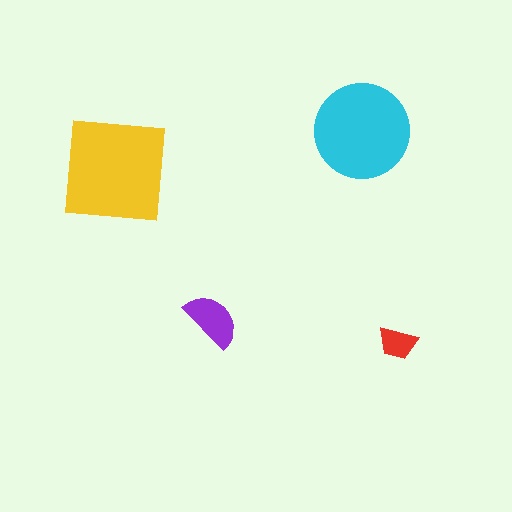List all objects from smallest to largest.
The red trapezoid, the purple semicircle, the cyan circle, the yellow square.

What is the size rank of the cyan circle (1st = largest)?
2nd.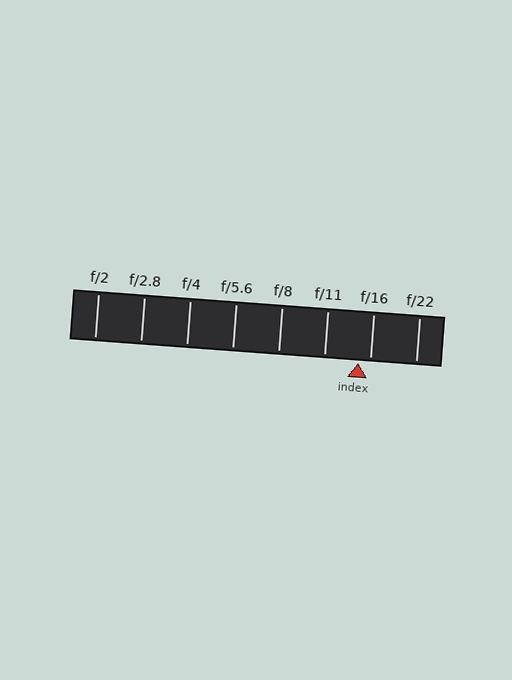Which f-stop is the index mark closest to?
The index mark is closest to f/16.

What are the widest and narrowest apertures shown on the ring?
The widest aperture shown is f/2 and the narrowest is f/22.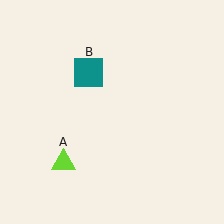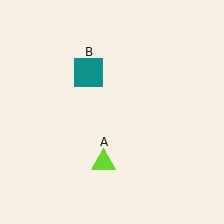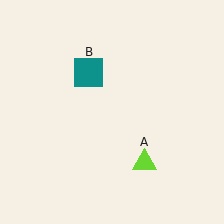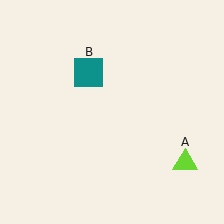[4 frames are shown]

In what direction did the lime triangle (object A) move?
The lime triangle (object A) moved right.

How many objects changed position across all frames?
1 object changed position: lime triangle (object A).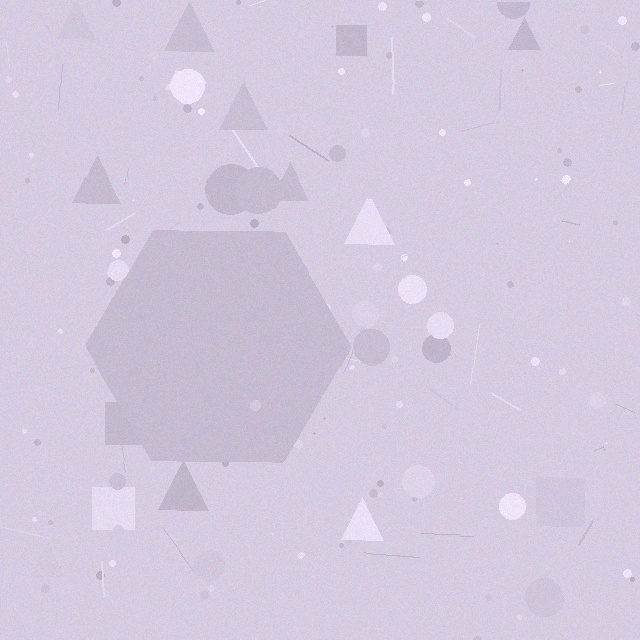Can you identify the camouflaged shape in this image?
The camouflaged shape is a hexagon.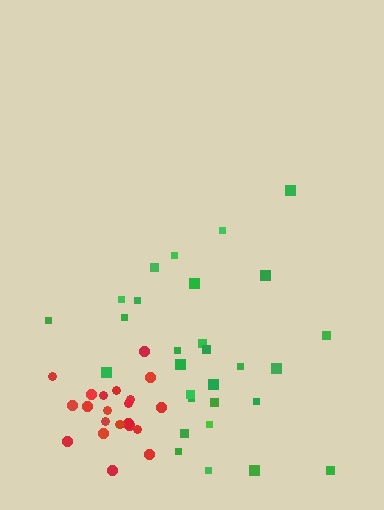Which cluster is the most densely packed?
Red.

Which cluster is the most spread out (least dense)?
Green.